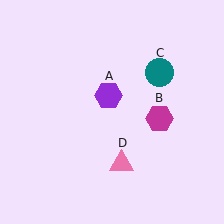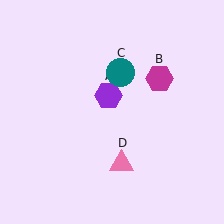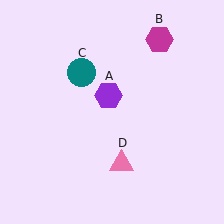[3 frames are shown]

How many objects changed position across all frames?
2 objects changed position: magenta hexagon (object B), teal circle (object C).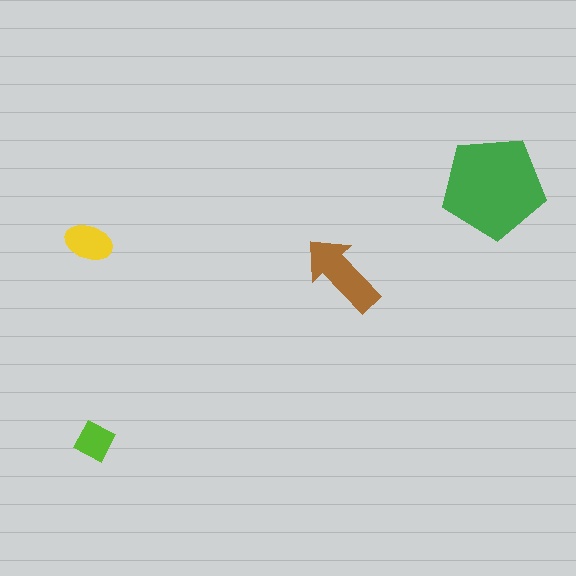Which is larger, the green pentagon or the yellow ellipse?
The green pentagon.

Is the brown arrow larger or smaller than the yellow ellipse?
Larger.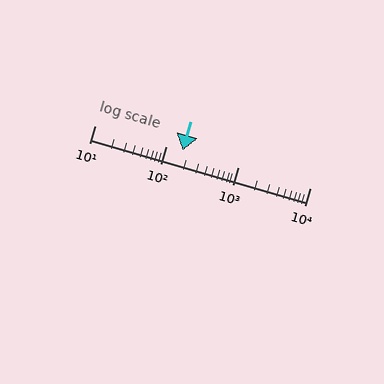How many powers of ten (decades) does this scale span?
The scale spans 3 decades, from 10 to 10000.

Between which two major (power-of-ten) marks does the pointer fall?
The pointer is between 100 and 1000.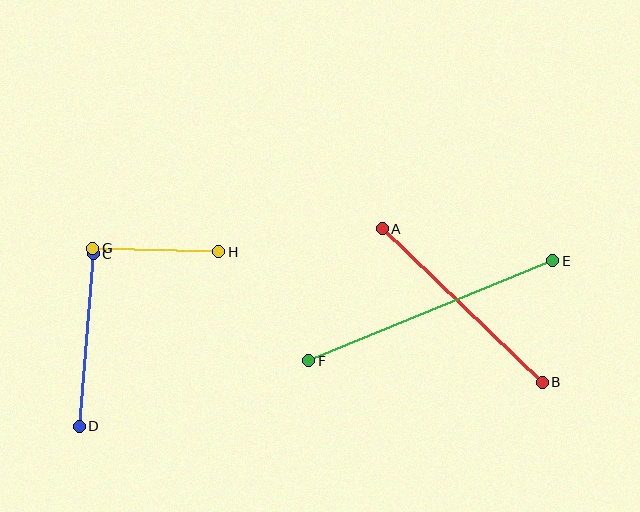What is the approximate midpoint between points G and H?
The midpoint is at approximately (156, 250) pixels.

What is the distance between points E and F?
The distance is approximately 264 pixels.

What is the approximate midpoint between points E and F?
The midpoint is at approximately (431, 311) pixels.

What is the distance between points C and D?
The distance is approximately 173 pixels.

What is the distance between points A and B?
The distance is approximately 222 pixels.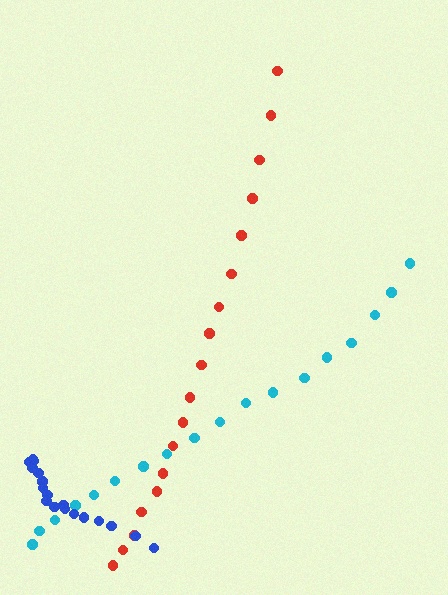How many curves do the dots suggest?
There are 3 distinct paths.